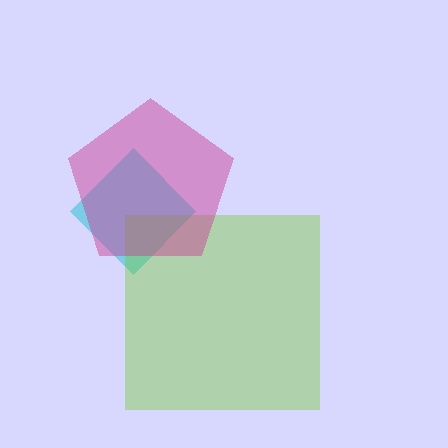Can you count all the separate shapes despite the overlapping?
Yes, there are 3 separate shapes.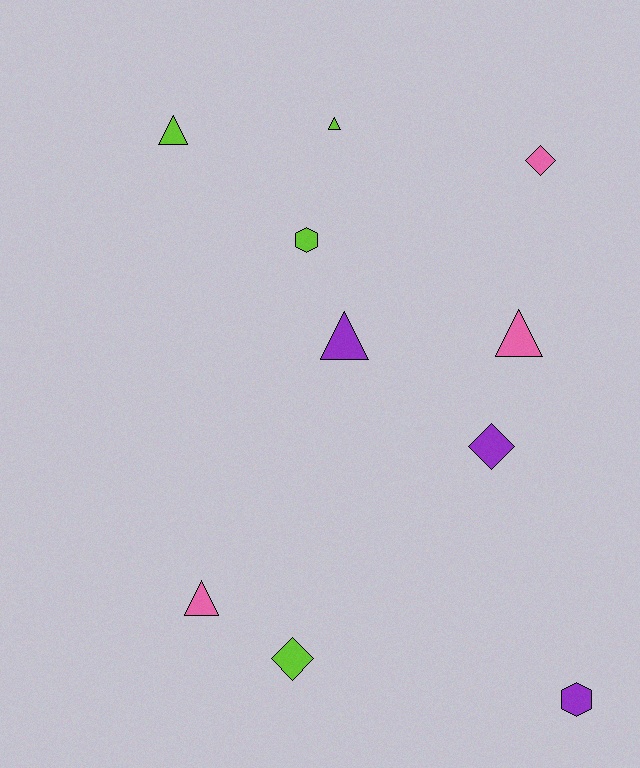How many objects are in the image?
There are 10 objects.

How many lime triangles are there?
There are 2 lime triangles.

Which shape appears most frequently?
Triangle, with 5 objects.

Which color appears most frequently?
Lime, with 4 objects.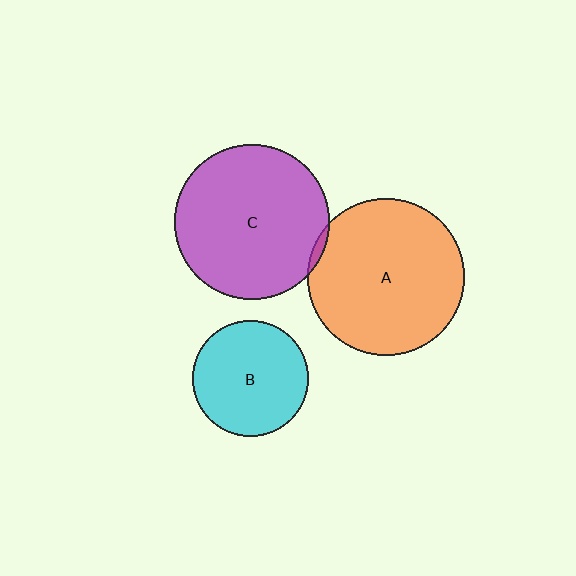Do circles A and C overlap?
Yes.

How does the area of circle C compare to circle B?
Approximately 1.8 times.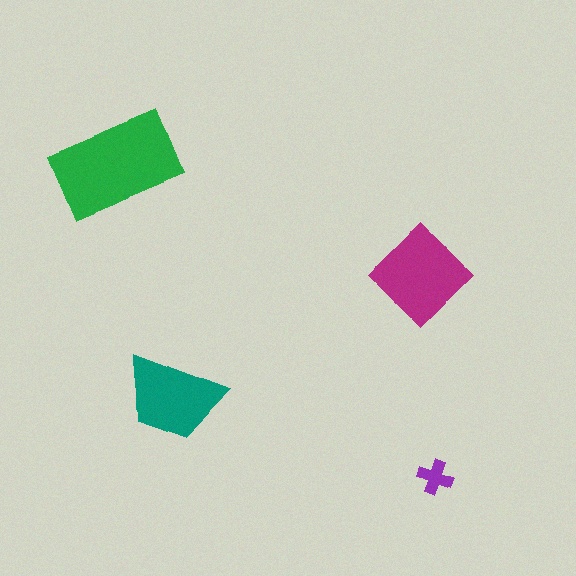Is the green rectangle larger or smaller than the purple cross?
Larger.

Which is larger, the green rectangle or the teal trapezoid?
The green rectangle.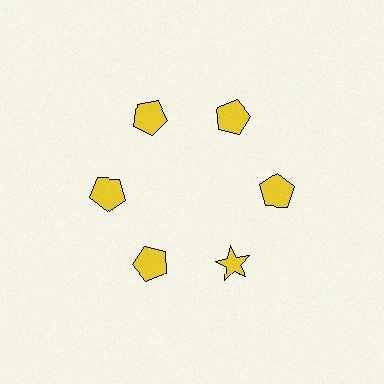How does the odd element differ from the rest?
It has a different shape: star instead of pentagon.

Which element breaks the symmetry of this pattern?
The yellow star at roughly the 5 o'clock position breaks the symmetry. All other shapes are yellow pentagons.